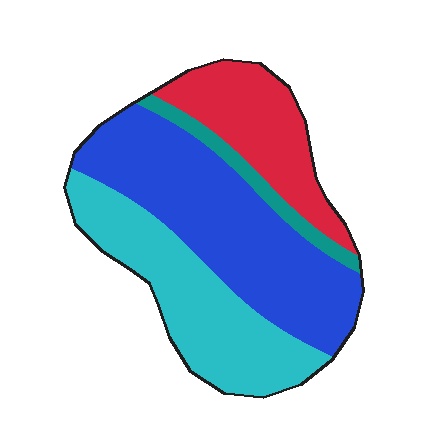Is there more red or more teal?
Red.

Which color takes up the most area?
Blue, at roughly 40%.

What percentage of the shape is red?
Red covers 21% of the shape.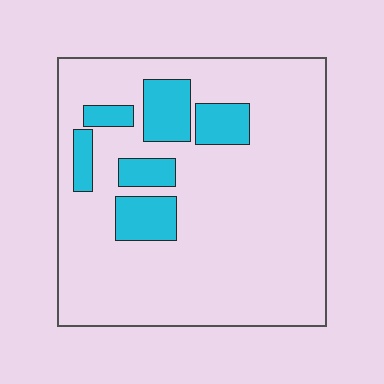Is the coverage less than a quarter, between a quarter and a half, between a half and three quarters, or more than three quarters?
Less than a quarter.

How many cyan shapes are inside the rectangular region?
6.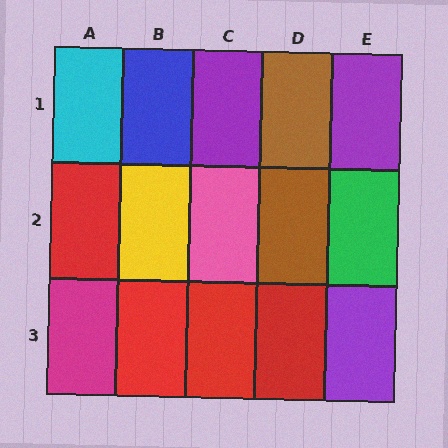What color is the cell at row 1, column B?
Blue.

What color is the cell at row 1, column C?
Purple.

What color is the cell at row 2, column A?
Red.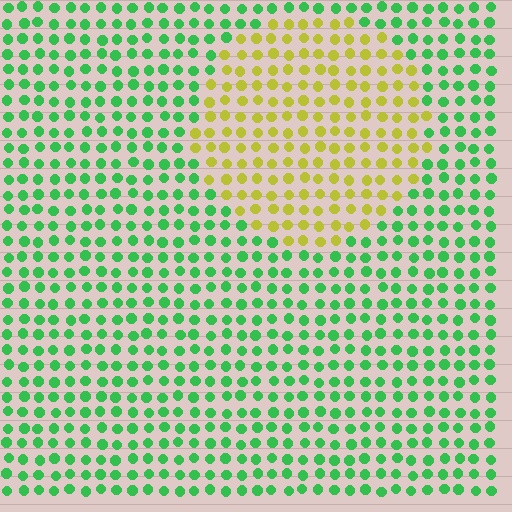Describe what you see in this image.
The image is filled with small green elements in a uniform arrangement. A circle-shaped region is visible where the elements are tinted to a slightly different hue, forming a subtle color boundary.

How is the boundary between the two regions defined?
The boundary is defined purely by a slight shift in hue (about 68 degrees). Spacing, size, and orientation are identical on both sides.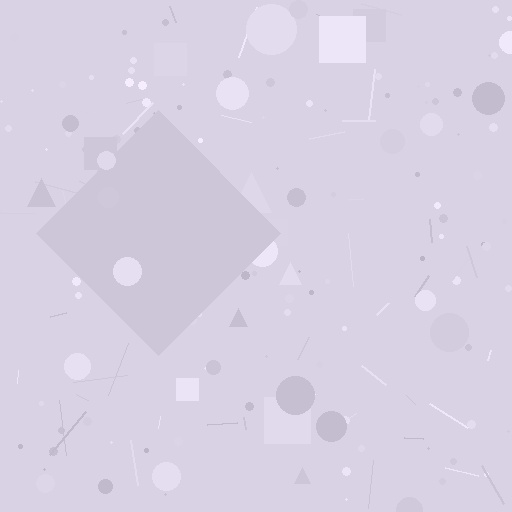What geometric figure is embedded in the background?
A diamond is embedded in the background.